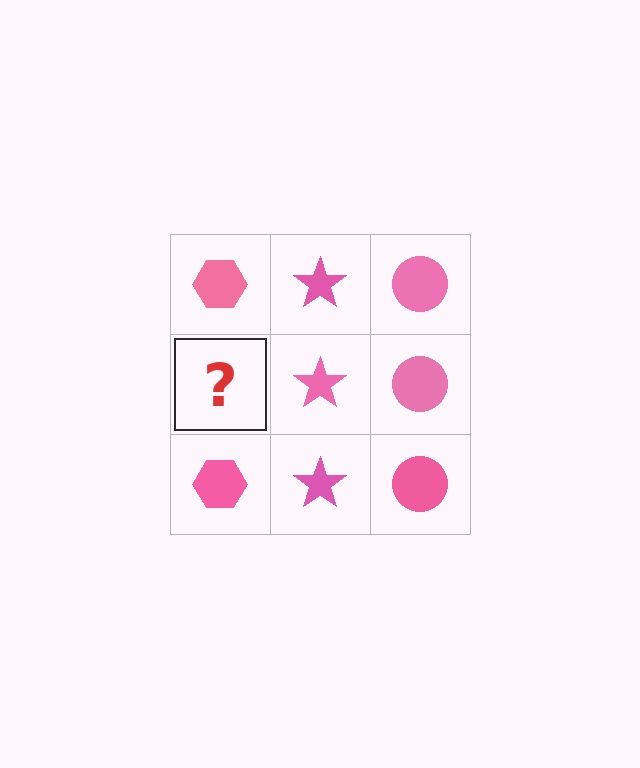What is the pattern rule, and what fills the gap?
The rule is that each column has a consistent shape. The gap should be filled with a pink hexagon.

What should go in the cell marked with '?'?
The missing cell should contain a pink hexagon.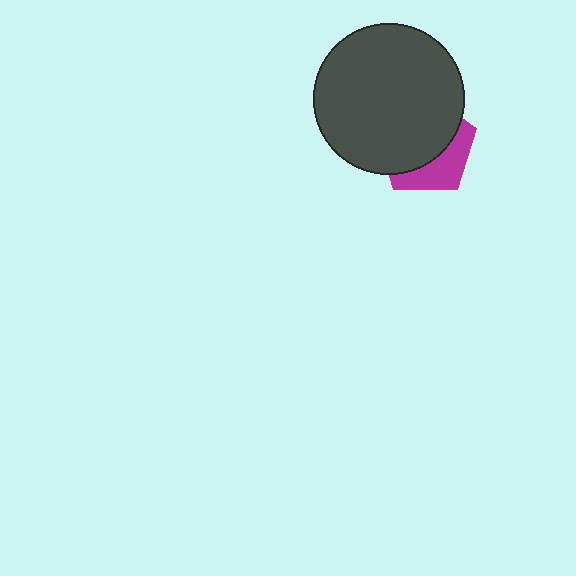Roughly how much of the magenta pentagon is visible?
A small part of it is visible (roughly 35%).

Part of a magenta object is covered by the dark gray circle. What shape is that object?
It is a pentagon.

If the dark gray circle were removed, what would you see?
You would see the complete magenta pentagon.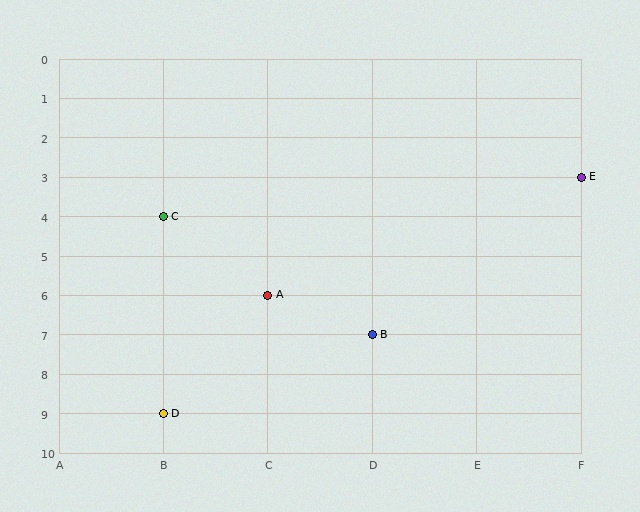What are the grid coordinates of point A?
Point A is at grid coordinates (C, 6).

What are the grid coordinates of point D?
Point D is at grid coordinates (B, 9).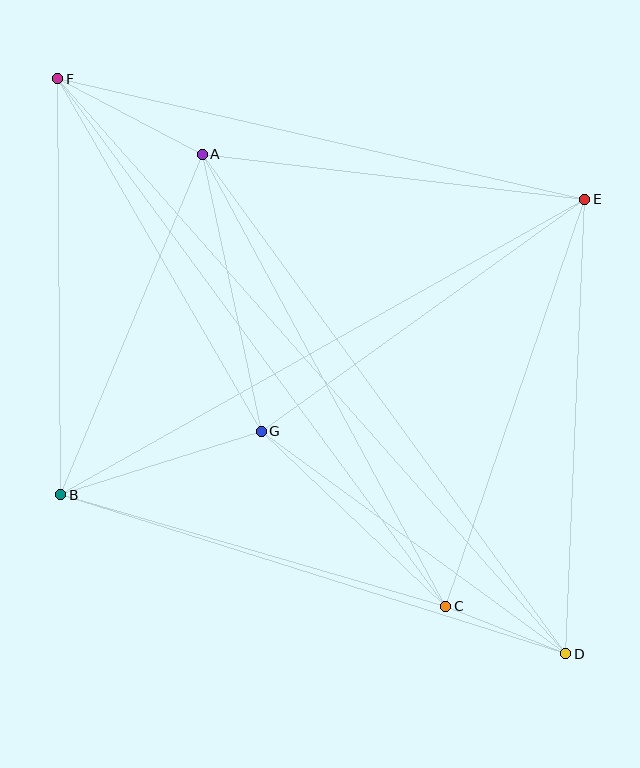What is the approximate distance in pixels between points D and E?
The distance between D and E is approximately 455 pixels.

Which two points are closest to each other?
Points C and D are closest to each other.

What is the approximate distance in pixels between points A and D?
The distance between A and D is approximately 618 pixels.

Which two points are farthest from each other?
Points D and F are farthest from each other.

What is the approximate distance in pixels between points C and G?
The distance between C and G is approximately 254 pixels.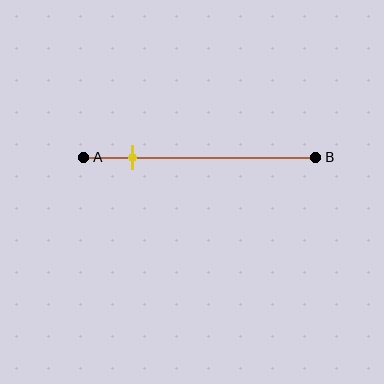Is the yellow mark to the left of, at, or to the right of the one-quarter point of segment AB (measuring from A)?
The yellow mark is to the left of the one-quarter point of segment AB.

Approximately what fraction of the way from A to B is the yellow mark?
The yellow mark is approximately 20% of the way from A to B.